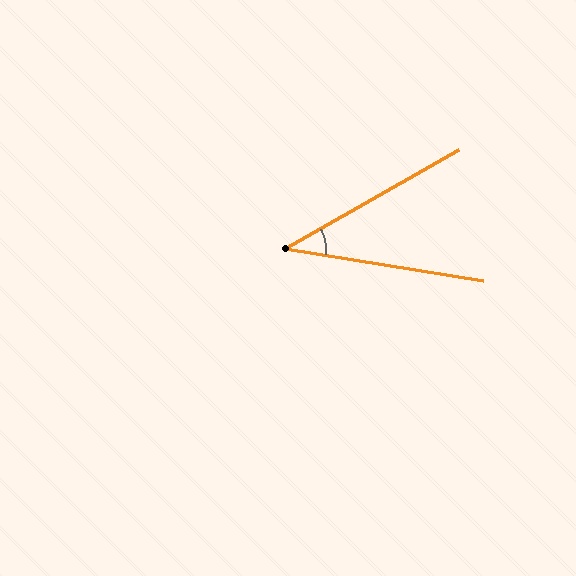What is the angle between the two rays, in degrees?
Approximately 39 degrees.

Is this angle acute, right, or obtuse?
It is acute.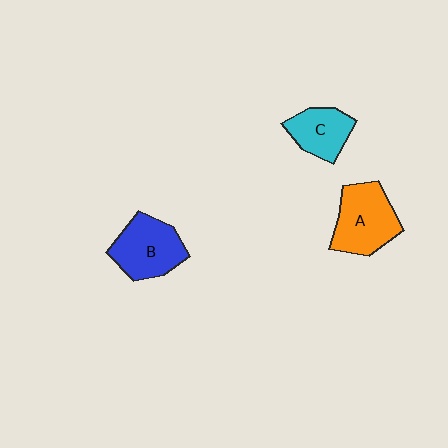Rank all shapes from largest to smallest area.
From largest to smallest: A (orange), B (blue), C (cyan).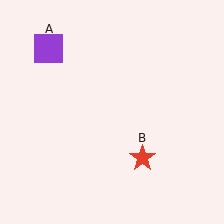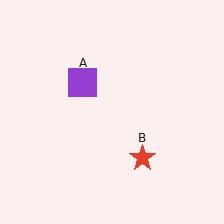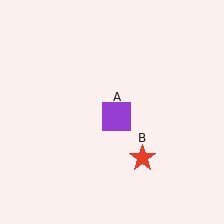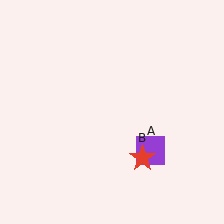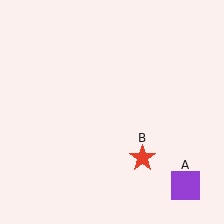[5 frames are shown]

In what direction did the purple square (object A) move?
The purple square (object A) moved down and to the right.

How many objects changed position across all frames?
1 object changed position: purple square (object A).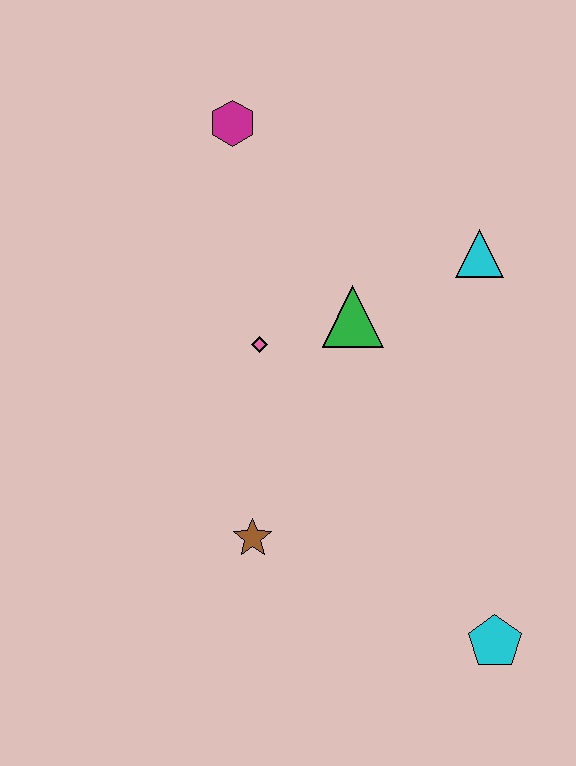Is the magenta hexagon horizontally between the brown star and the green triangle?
No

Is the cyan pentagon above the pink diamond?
No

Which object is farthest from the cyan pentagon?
The magenta hexagon is farthest from the cyan pentagon.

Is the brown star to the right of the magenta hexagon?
Yes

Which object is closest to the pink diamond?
The green triangle is closest to the pink diamond.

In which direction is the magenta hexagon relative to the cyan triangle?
The magenta hexagon is to the left of the cyan triangle.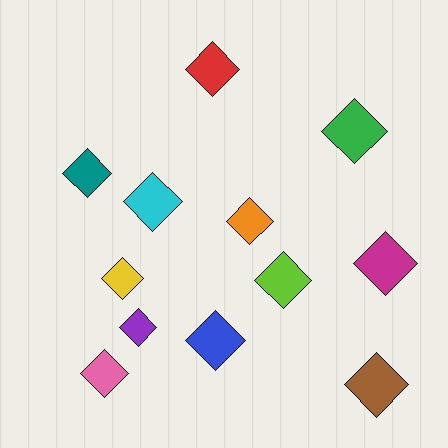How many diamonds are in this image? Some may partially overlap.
There are 12 diamonds.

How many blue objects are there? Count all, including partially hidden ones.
There is 1 blue object.